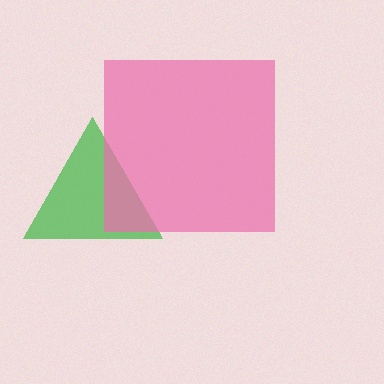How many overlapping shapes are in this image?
There are 2 overlapping shapes in the image.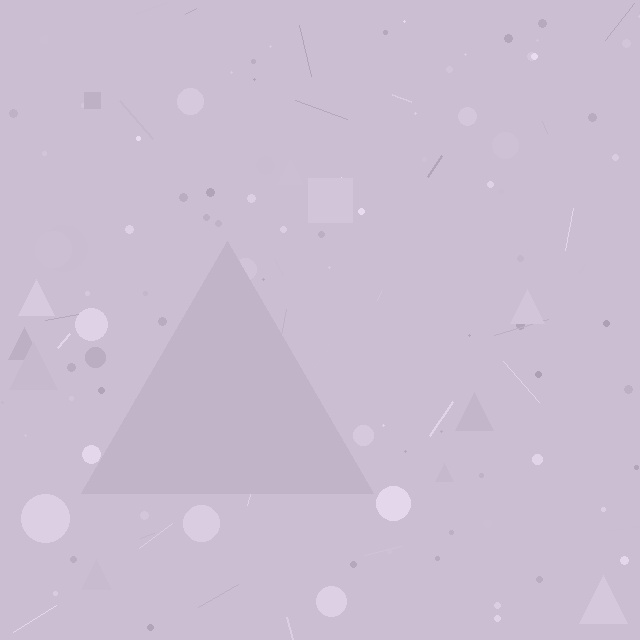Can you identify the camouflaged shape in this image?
The camouflaged shape is a triangle.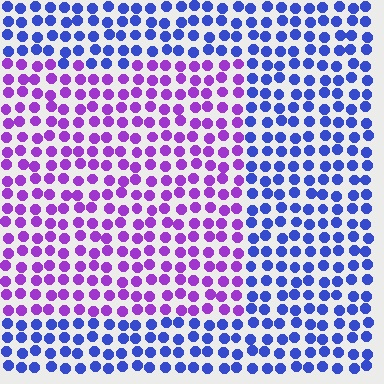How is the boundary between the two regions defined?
The boundary is defined purely by a slight shift in hue (about 50 degrees). Spacing, size, and orientation are identical on both sides.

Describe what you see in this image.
The image is filled with small blue elements in a uniform arrangement. A rectangle-shaped region is visible where the elements are tinted to a slightly different hue, forming a subtle color boundary.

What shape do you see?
I see a rectangle.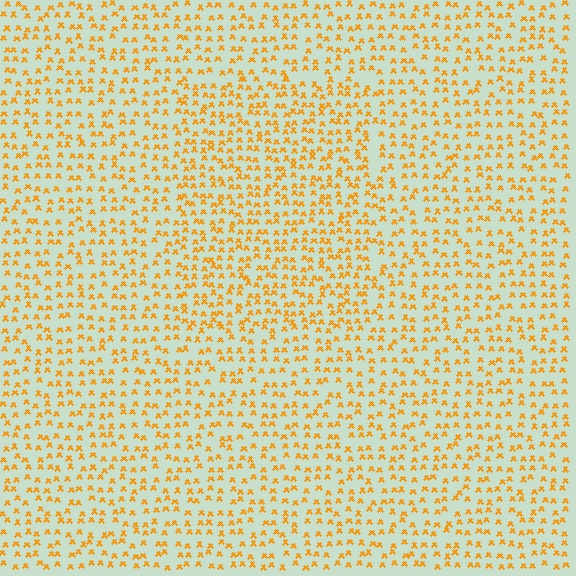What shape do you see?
I see a rectangle.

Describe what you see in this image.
The image contains small orange elements arranged at two different densities. A rectangle-shaped region is visible where the elements are more densely packed than the surrounding area.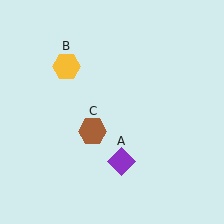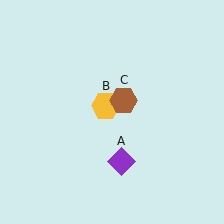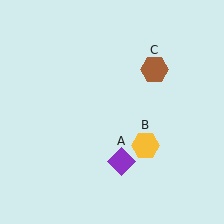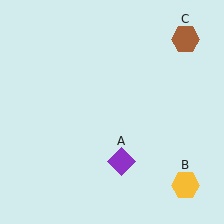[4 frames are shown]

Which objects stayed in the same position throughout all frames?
Purple diamond (object A) remained stationary.